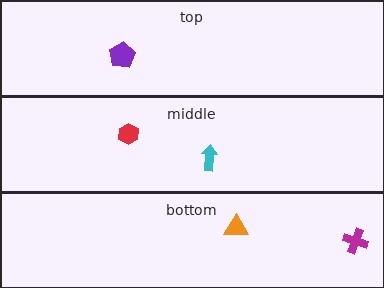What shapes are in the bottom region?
The orange triangle, the magenta cross.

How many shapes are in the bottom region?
2.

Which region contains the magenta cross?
The bottom region.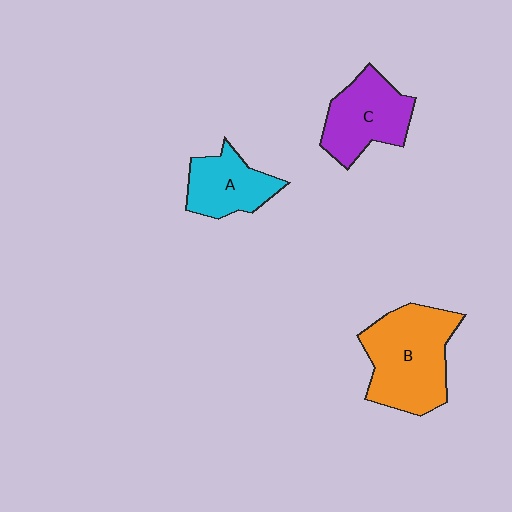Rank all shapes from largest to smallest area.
From largest to smallest: B (orange), C (purple), A (cyan).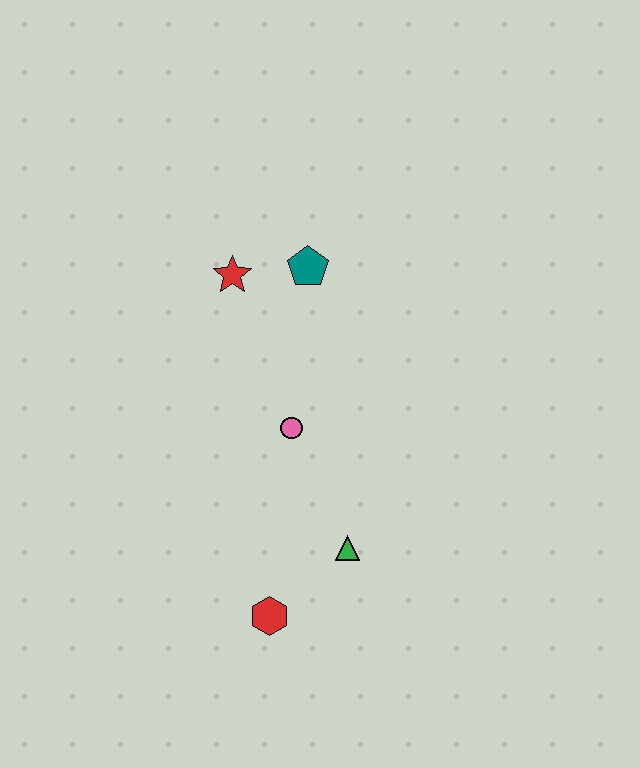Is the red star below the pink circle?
No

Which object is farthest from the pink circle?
The red hexagon is farthest from the pink circle.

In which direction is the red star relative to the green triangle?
The red star is above the green triangle.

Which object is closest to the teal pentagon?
The red star is closest to the teal pentagon.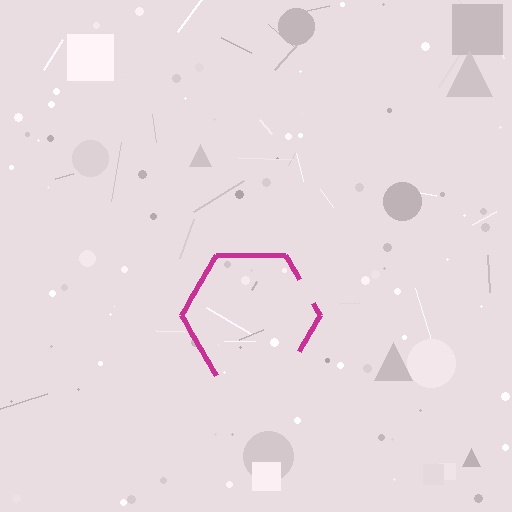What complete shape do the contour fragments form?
The contour fragments form a hexagon.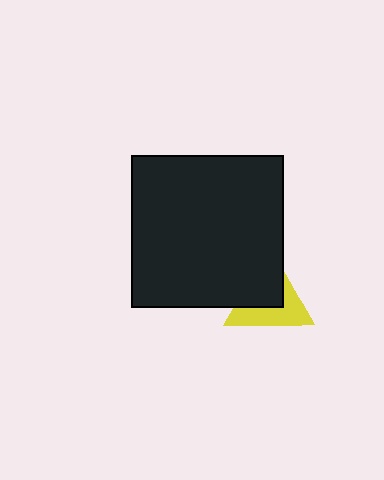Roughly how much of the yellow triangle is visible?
About half of it is visible (roughly 51%).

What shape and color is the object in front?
The object in front is a black square.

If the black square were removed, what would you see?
You would see the complete yellow triangle.